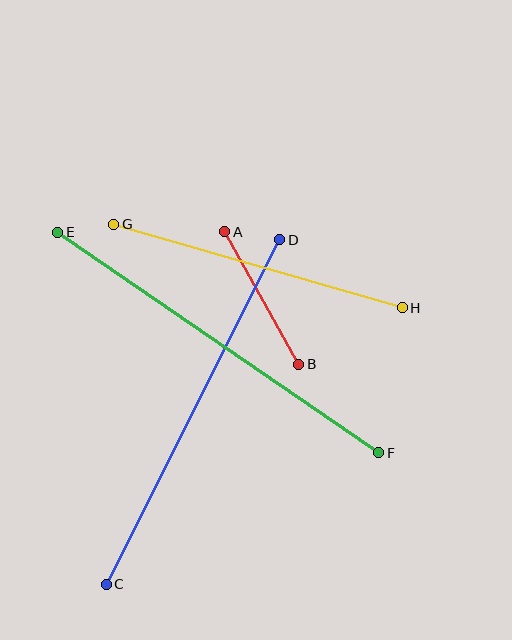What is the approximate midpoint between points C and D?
The midpoint is at approximately (193, 412) pixels.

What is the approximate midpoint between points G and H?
The midpoint is at approximately (258, 266) pixels.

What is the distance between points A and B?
The distance is approximately 152 pixels.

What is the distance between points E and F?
The distance is approximately 390 pixels.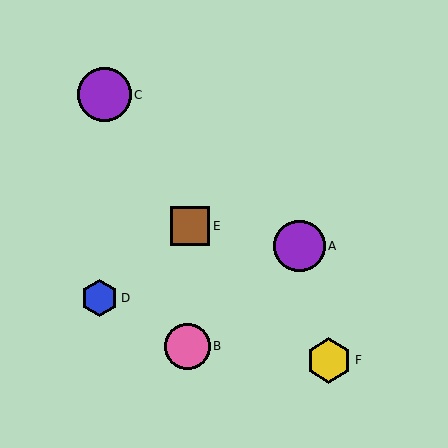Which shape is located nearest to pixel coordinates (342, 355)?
The yellow hexagon (labeled F) at (329, 360) is nearest to that location.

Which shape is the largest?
The purple circle (labeled C) is the largest.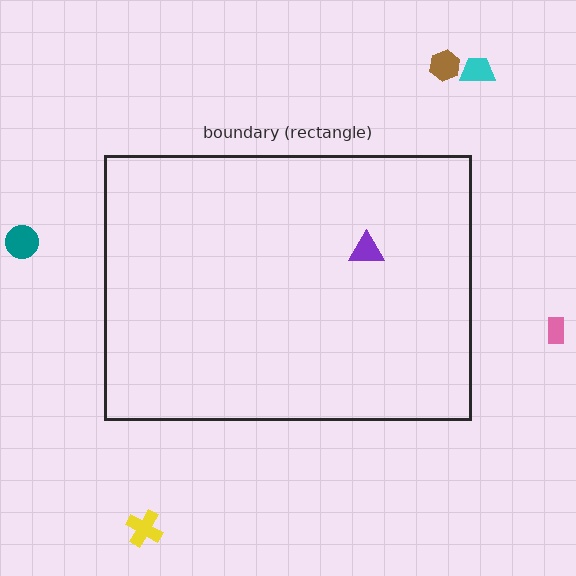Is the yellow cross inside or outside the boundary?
Outside.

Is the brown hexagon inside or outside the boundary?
Outside.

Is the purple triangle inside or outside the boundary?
Inside.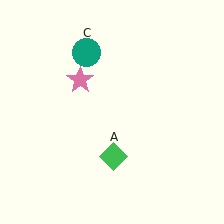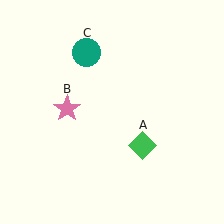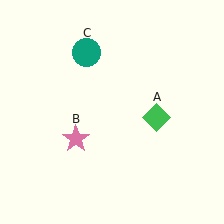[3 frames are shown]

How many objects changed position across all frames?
2 objects changed position: green diamond (object A), pink star (object B).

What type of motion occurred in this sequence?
The green diamond (object A), pink star (object B) rotated counterclockwise around the center of the scene.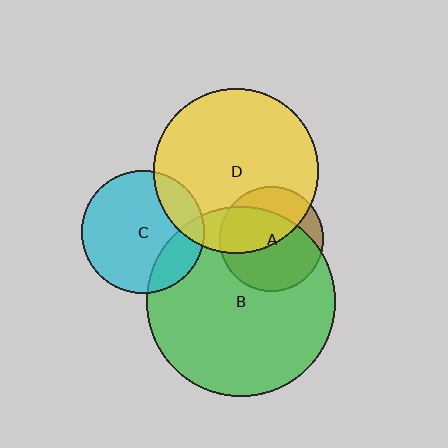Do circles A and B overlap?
Yes.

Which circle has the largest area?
Circle B (green).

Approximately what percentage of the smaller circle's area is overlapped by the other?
Approximately 75%.